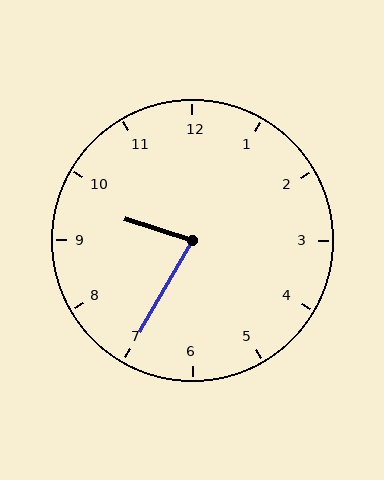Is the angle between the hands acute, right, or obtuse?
It is acute.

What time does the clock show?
9:35.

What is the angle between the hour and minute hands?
Approximately 78 degrees.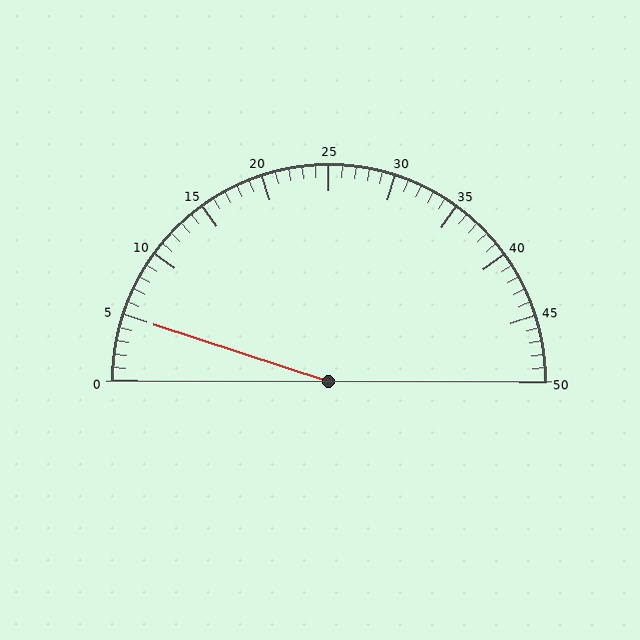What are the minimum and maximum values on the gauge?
The gauge ranges from 0 to 50.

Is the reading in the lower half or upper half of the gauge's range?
The reading is in the lower half of the range (0 to 50).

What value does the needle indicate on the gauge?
The needle indicates approximately 5.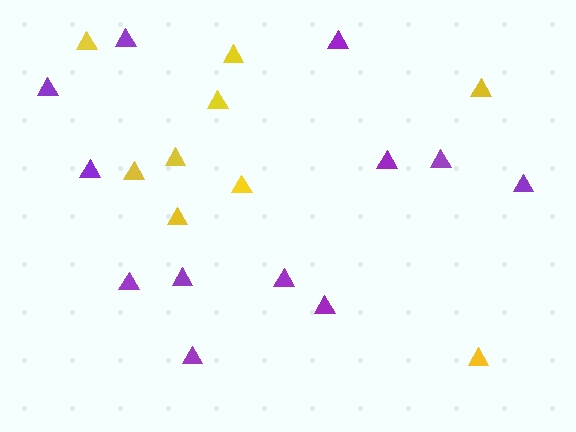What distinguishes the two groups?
There are 2 groups: one group of yellow triangles (9) and one group of purple triangles (12).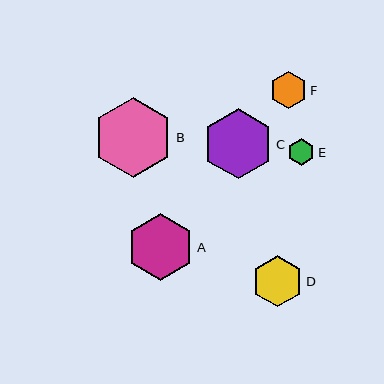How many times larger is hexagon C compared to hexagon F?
Hexagon C is approximately 1.9 times the size of hexagon F.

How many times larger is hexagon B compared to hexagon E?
Hexagon B is approximately 3.0 times the size of hexagon E.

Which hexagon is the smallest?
Hexagon E is the smallest with a size of approximately 27 pixels.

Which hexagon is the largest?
Hexagon B is the largest with a size of approximately 80 pixels.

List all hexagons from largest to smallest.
From largest to smallest: B, C, A, D, F, E.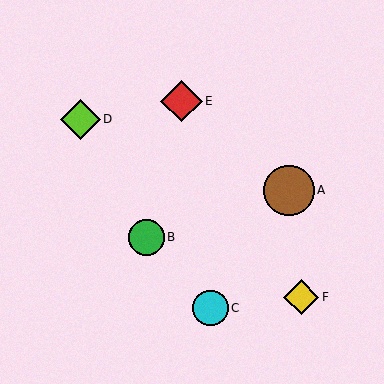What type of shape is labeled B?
Shape B is a green circle.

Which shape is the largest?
The brown circle (labeled A) is the largest.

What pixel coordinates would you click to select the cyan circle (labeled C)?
Click at (211, 308) to select the cyan circle C.